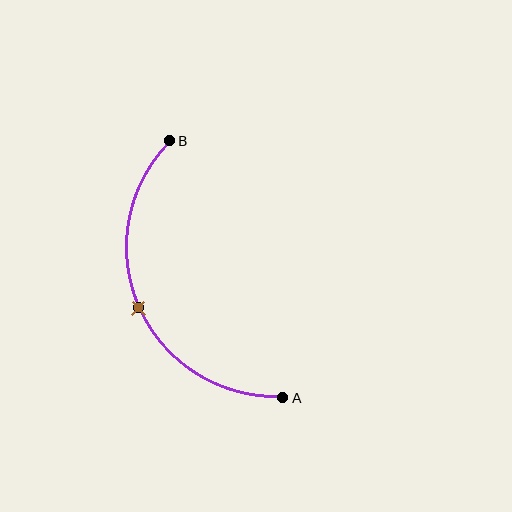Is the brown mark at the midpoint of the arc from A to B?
Yes. The brown mark lies on the arc at equal arc-length from both A and B — it is the arc midpoint.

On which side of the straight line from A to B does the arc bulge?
The arc bulges to the left of the straight line connecting A and B.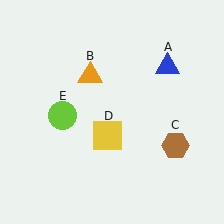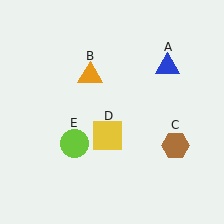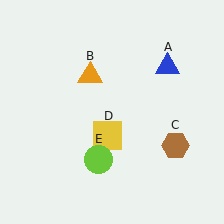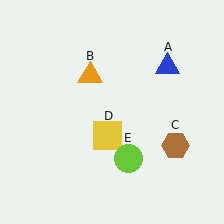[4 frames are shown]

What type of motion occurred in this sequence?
The lime circle (object E) rotated counterclockwise around the center of the scene.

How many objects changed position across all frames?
1 object changed position: lime circle (object E).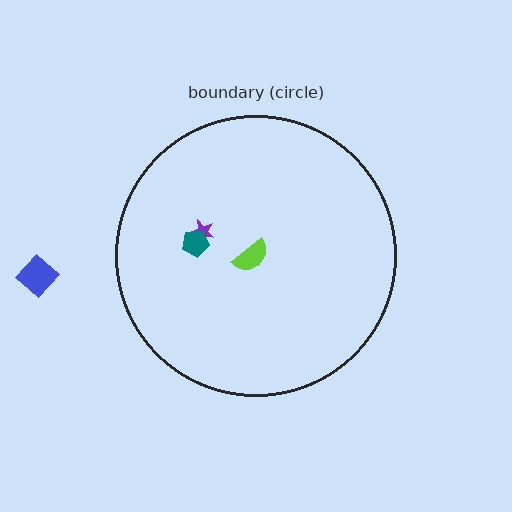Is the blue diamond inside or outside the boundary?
Outside.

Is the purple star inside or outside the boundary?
Inside.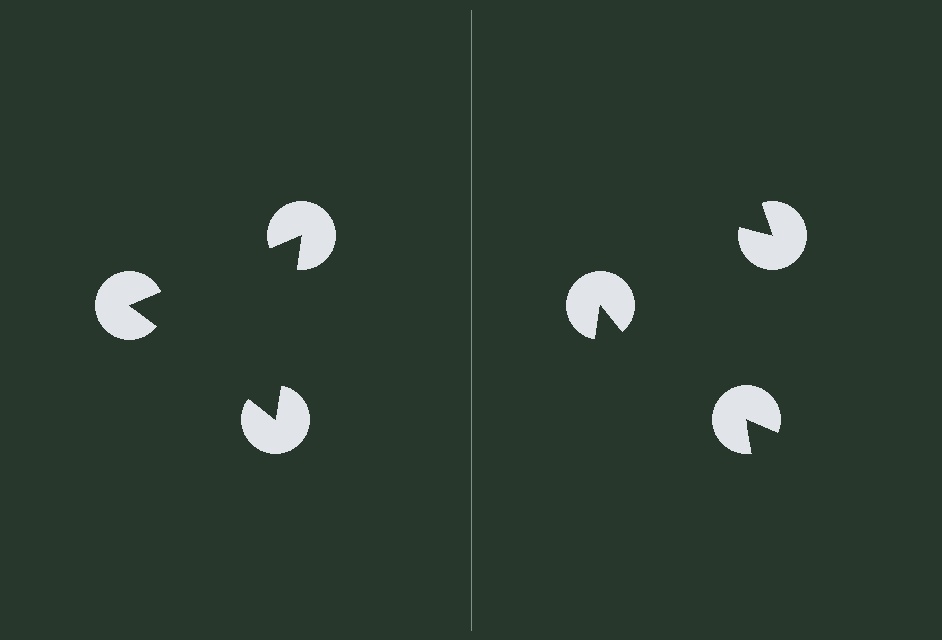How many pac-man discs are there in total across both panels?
6 — 3 on each side.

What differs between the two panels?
The pac-man discs are positioned identically on both sides; only the wedge orientations differ. On the left they align to a triangle; on the right they are misaligned.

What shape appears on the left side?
An illusory triangle.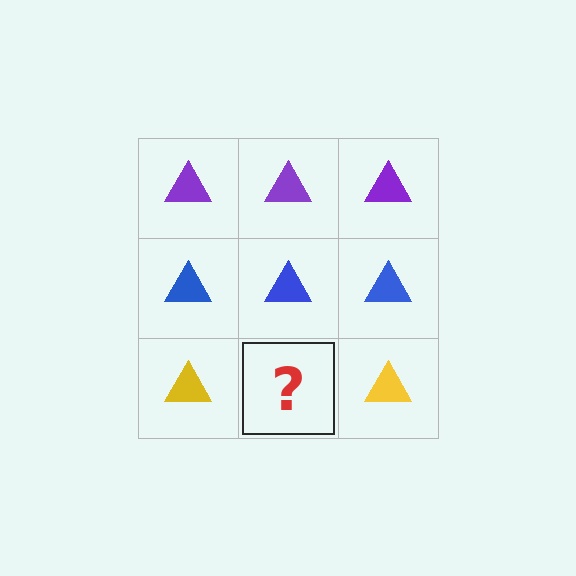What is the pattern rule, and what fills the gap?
The rule is that each row has a consistent color. The gap should be filled with a yellow triangle.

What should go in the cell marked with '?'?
The missing cell should contain a yellow triangle.